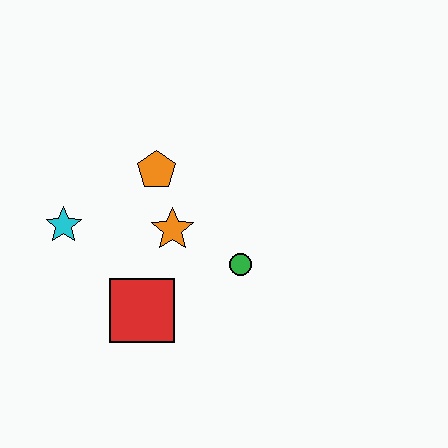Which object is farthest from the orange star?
The cyan star is farthest from the orange star.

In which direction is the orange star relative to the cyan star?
The orange star is to the right of the cyan star.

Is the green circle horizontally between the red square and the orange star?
No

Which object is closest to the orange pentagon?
The orange star is closest to the orange pentagon.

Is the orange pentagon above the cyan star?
Yes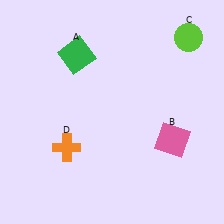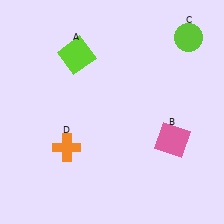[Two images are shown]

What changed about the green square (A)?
In Image 1, A is green. In Image 2, it changed to lime.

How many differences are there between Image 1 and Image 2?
There is 1 difference between the two images.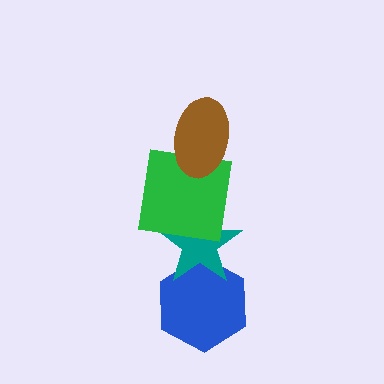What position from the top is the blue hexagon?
The blue hexagon is 4th from the top.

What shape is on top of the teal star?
The green square is on top of the teal star.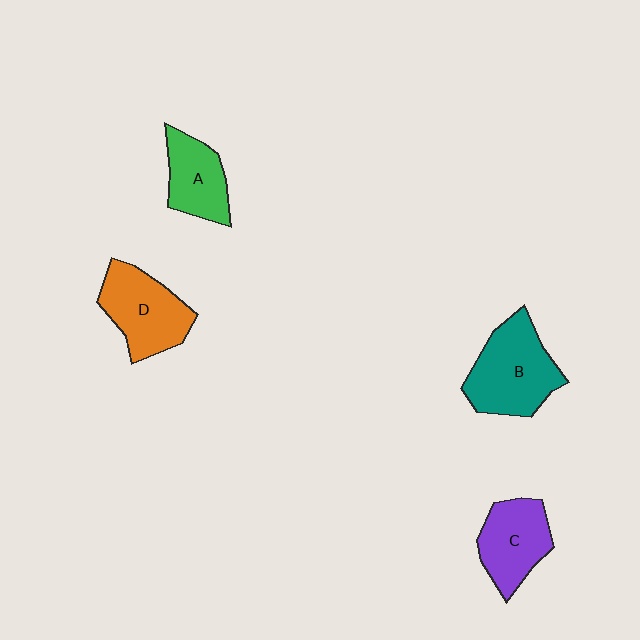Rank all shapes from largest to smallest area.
From largest to smallest: B (teal), D (orange), C (purple), A (green).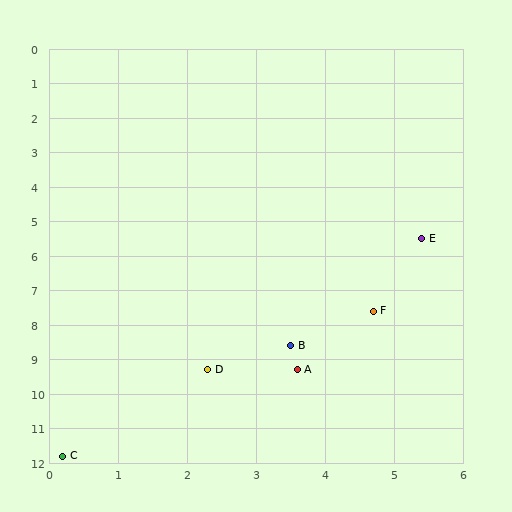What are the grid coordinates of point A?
Point A is at approximately (3.6, 9.3).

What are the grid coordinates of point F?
Point F is at approximately (4.7, 7.6).